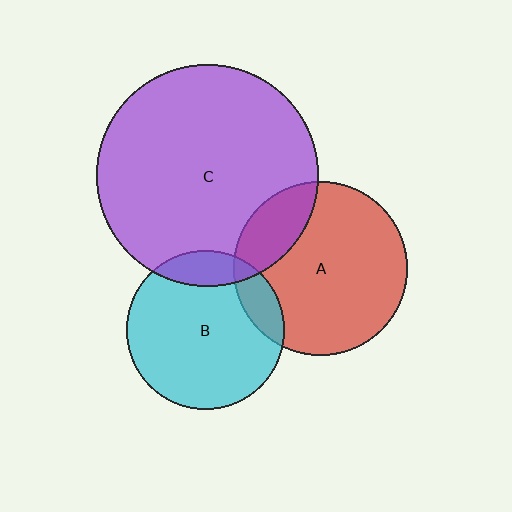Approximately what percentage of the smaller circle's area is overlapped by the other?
Approximately 20%.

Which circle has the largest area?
Circle C (purple).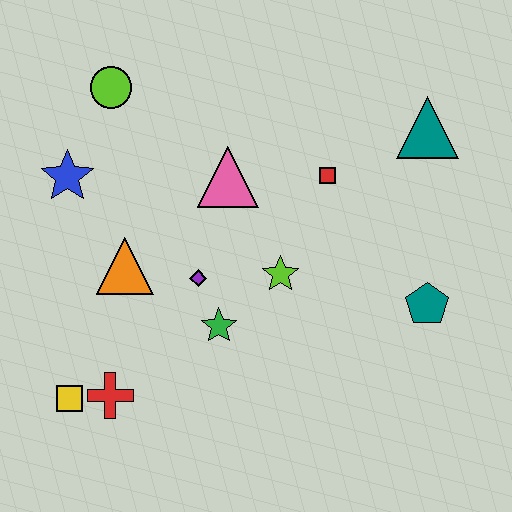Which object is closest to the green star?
The purple diamond is closest to the green star.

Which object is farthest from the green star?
The teal triangle is farthest from the green star.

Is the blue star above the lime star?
Yes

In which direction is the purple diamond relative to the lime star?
The purple diamond is to the left of the lime star.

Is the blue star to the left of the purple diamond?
Yes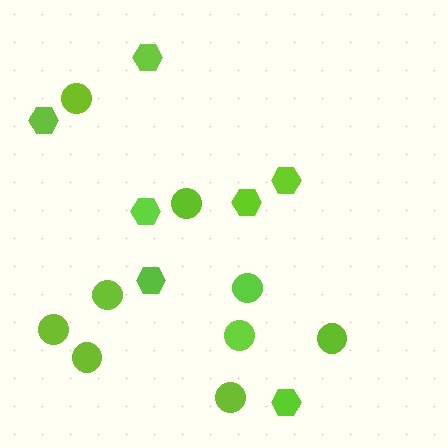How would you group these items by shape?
There are 2 groups: one group of circles (9) and one group of hexagons (7).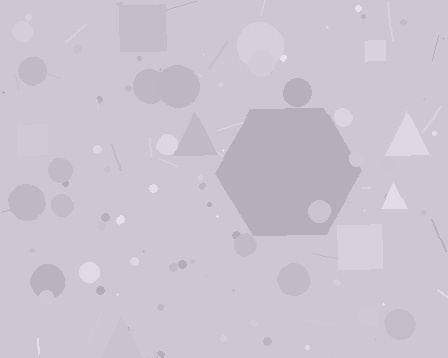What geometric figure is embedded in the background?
A hexagon is embedded in the background.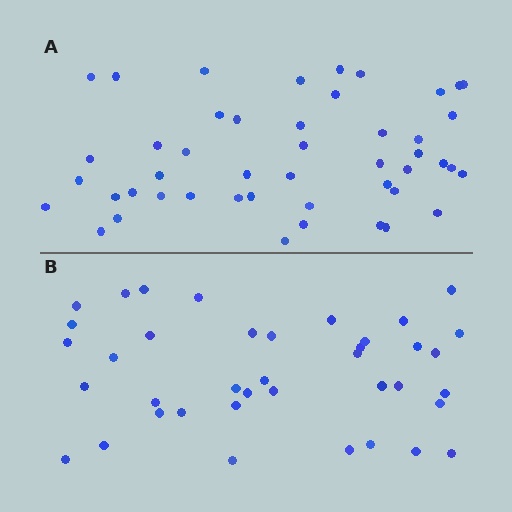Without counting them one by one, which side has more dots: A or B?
Region A (the top region) has more dots.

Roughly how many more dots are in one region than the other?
Region A has roughly 8 or so more dots than region B.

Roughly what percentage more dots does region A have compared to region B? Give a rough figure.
About 20% more.